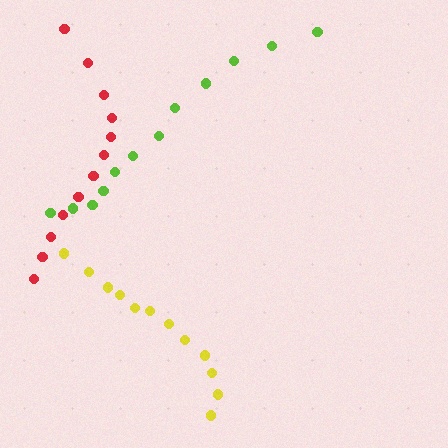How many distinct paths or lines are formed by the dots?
There are 3 distinct paths.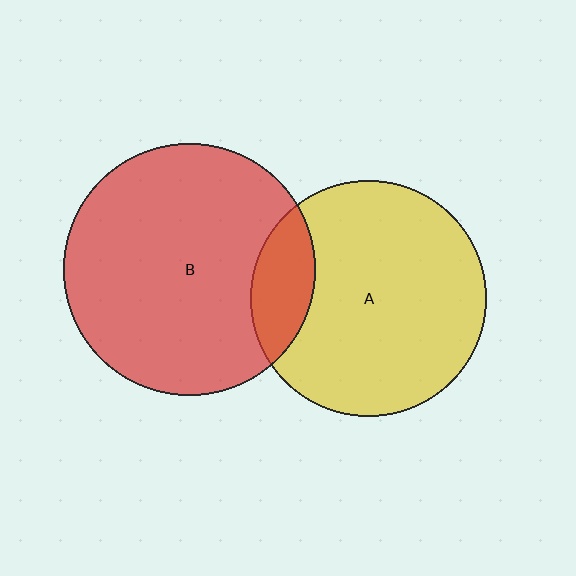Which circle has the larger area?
Circle B (red).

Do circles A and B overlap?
Yes.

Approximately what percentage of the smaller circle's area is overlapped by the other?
Approximately 15%.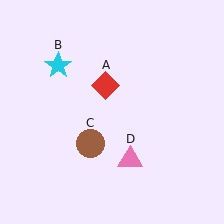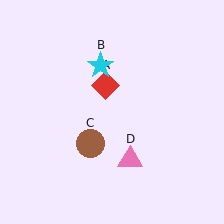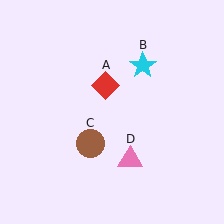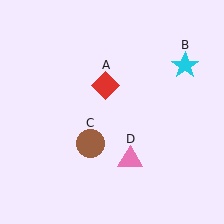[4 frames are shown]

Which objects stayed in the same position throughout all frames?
Red diamond (object A) and brown circle (object C) and pink triangle (object D) remained stationary.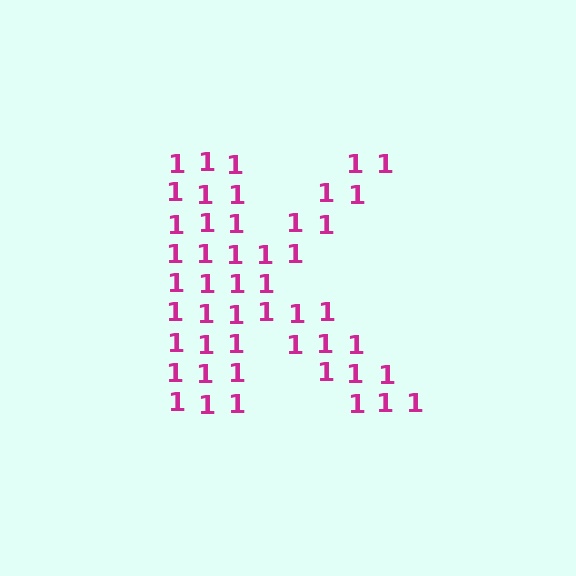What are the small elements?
The small elements are digit 1's.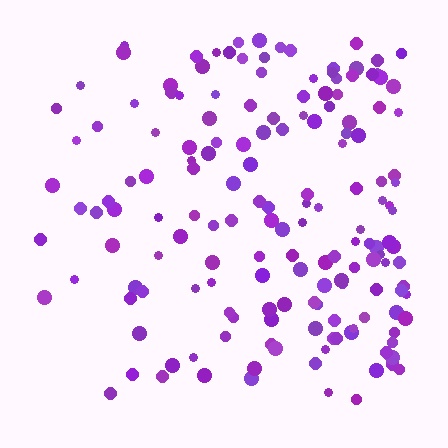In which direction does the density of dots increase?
From left to right, with the right side densest.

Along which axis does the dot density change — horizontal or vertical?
Horizontal.